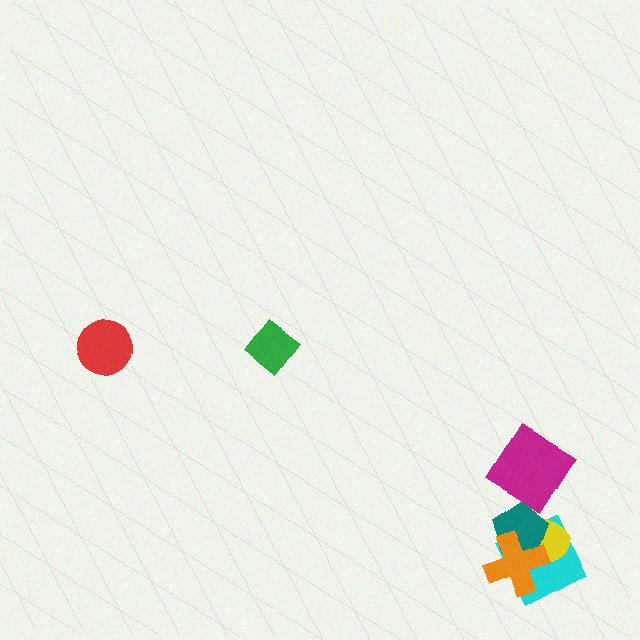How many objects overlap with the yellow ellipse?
4 objects overlap with the yellow ellipse.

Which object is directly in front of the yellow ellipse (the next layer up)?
The teal pentagon is directly in front of the yellow ellipse.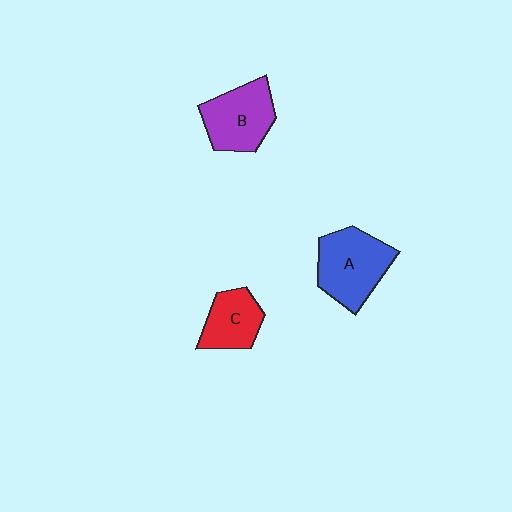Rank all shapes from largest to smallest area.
From largest to smallest: A (blue), B (purple), C (red).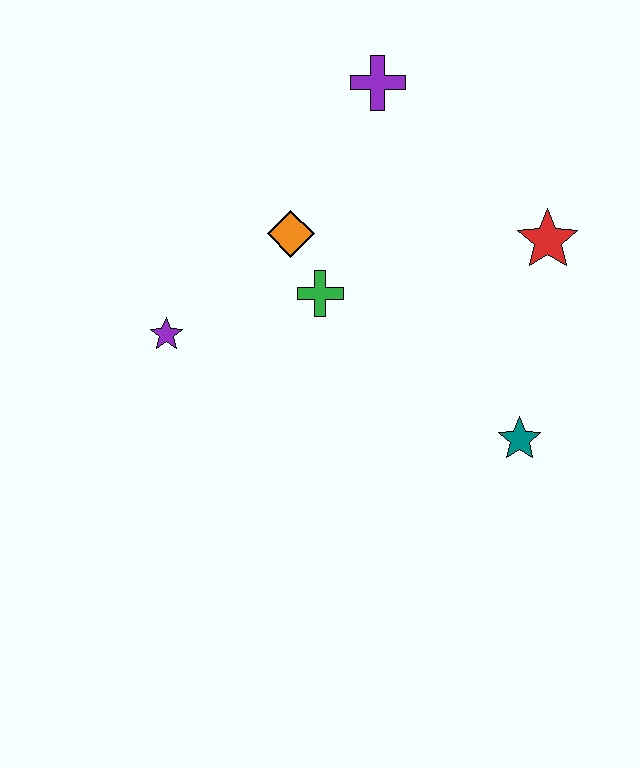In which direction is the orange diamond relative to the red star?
The orange diamond is to the left of the red star.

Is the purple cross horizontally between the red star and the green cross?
Yes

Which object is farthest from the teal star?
The purple cross is farthest from the teal star.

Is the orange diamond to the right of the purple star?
Yes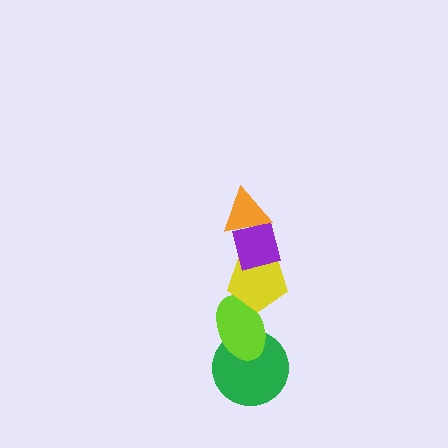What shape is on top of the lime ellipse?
The yellow pentagon is on top of the lime ellipse.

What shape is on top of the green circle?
The lime ellipse is on top of the green circle.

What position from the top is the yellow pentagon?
The yellow pentagon is 3rd from the top.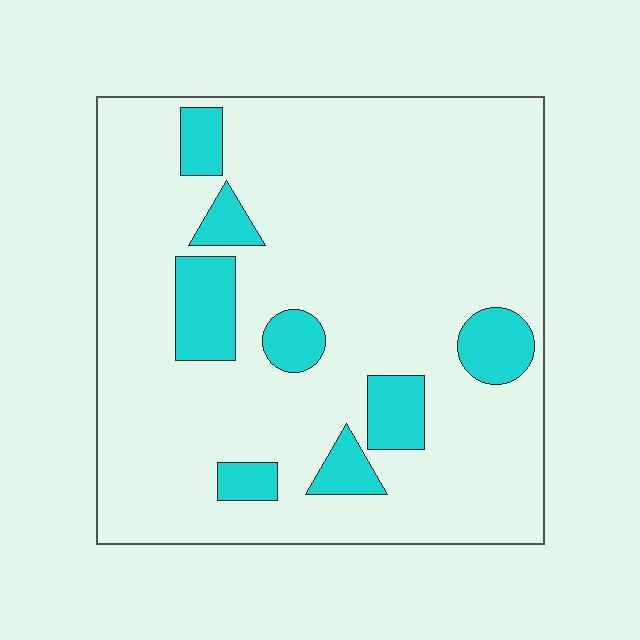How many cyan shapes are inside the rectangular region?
8.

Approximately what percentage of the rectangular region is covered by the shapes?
Approximately 15%.